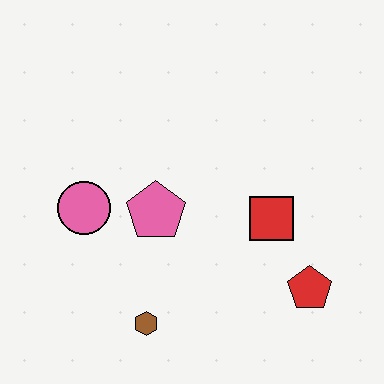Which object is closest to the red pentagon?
The red square is closest to the red pentagon.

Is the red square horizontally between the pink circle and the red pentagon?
Yes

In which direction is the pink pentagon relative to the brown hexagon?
The pink pentagon is above the brown hexagon.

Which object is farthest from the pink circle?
The red pentagon is farthest from the pink circle.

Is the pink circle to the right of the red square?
No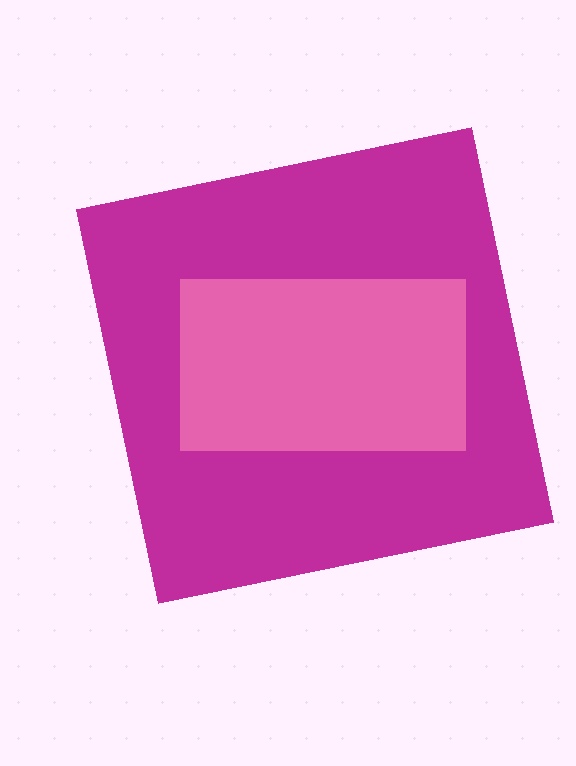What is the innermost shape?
The pink rectangle.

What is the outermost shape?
The magenta square.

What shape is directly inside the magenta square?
The pink rectangle.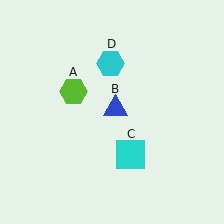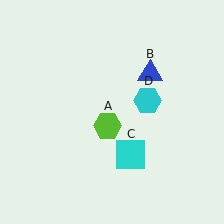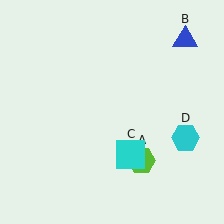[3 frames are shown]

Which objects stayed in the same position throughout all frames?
Cyan square (object C) remained stationary.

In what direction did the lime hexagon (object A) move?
The lime hexagon (object A) moved down and to the right.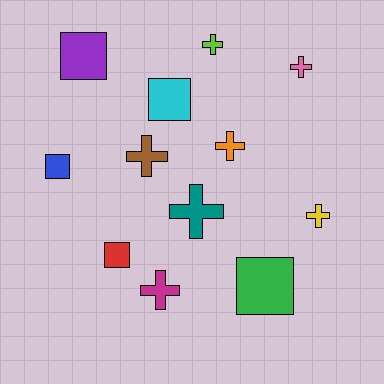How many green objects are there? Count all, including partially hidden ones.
There is 1 green object.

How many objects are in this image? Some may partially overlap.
There are 12 objects.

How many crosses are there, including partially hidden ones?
There are 7 crosses.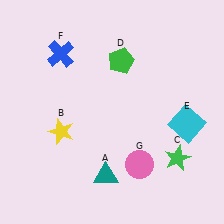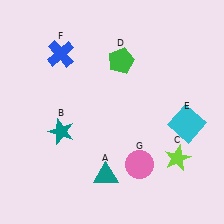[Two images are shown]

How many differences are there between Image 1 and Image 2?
There are 2 differences between the two images.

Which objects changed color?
B changed from yellow to teal. C changed from green to lime.